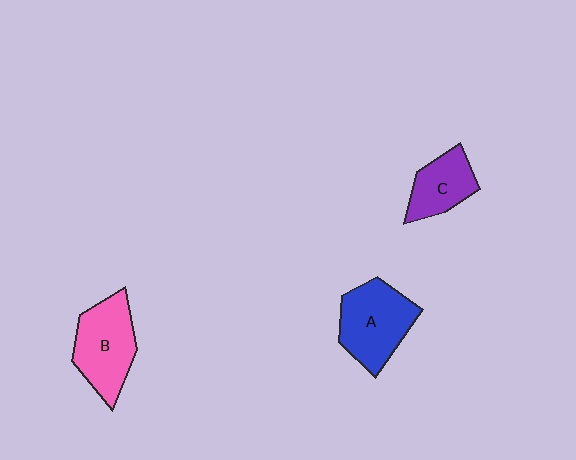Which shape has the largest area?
Shape A (blue).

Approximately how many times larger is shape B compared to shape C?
Approximately 1.5 times.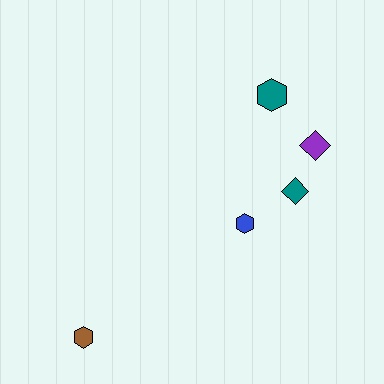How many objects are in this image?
There are 5 objects.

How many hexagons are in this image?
There are 3 hexagons.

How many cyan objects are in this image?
There are no cyan objects.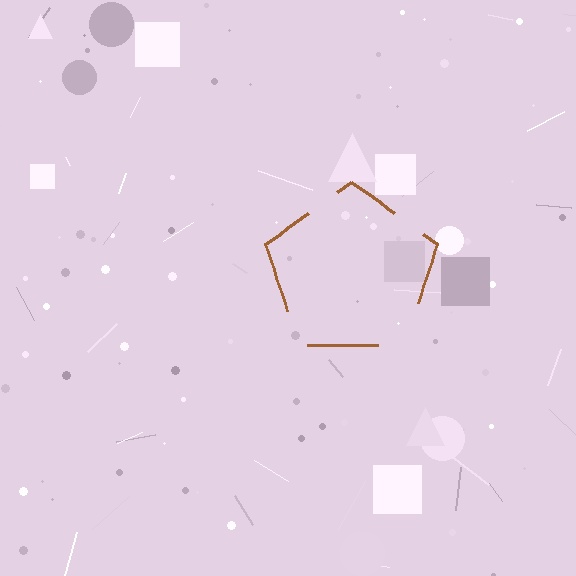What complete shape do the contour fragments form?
The contour fragments form a pentagon.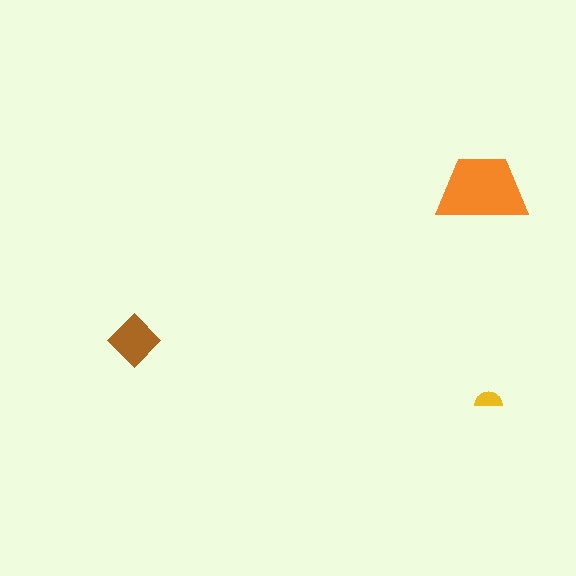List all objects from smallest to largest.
The yellow semicircle, the brown diamond, the orange trapezoid.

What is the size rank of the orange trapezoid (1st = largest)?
1st.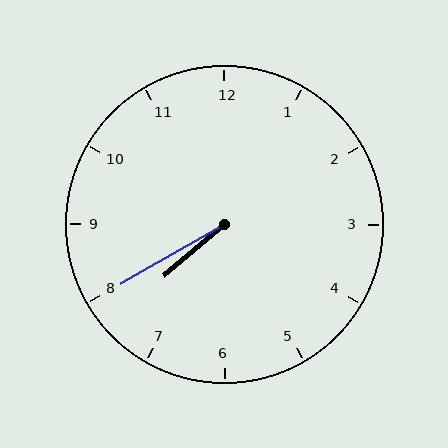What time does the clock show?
7:40.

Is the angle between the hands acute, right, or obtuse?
It is acute.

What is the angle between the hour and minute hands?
Approximately 10 degrees.